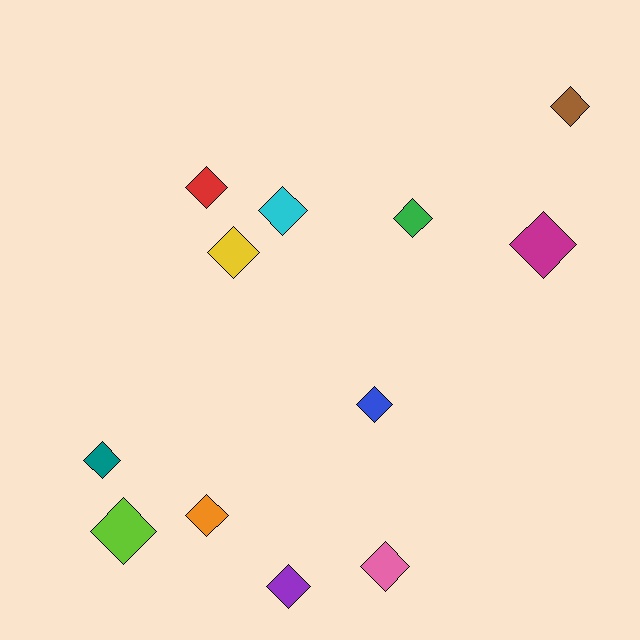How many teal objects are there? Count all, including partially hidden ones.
There is 1 teal object.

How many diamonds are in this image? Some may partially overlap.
There are 12 diamonds.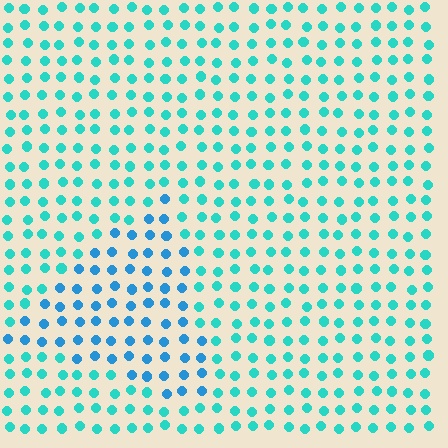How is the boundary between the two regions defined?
The boundary is defined purely by a slight shift in hue (about 30 degrees). Spacing, size, and orientation are identical on both sides.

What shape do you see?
I see a triangle.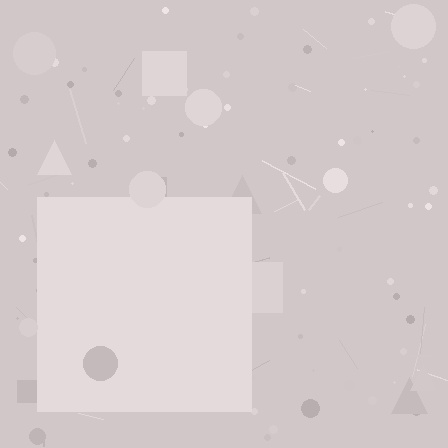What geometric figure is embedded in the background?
A square is embedded in the background.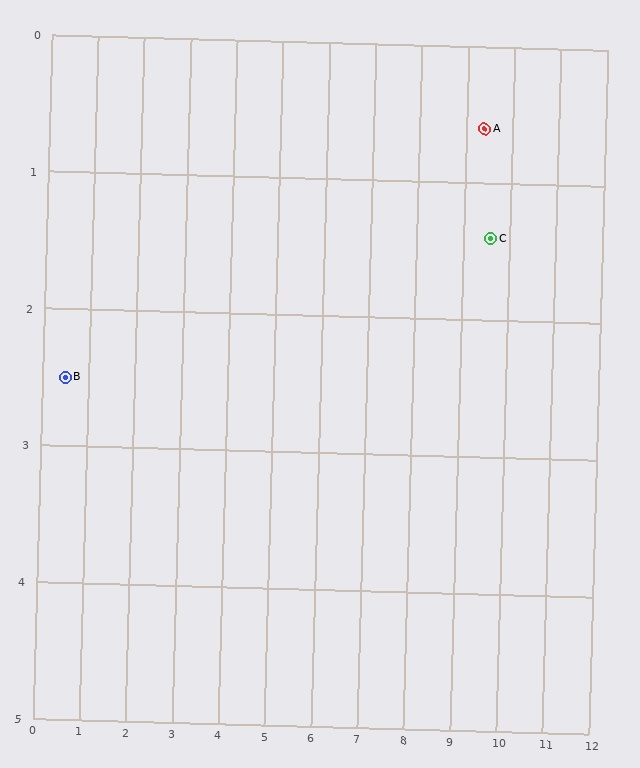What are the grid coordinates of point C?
Point C is at approximately (9.6, 1.4).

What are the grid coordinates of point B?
Point B is at approximately (0.5, 2.5).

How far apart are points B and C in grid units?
Points B and C are about 9.2 grid units apart.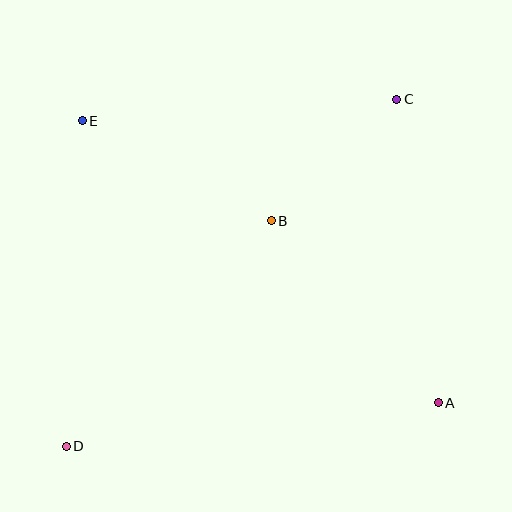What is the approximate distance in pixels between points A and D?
The distance between A and D is approximately 375 pixels.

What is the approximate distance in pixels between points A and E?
The distance between A and E is approximately 454 pixels.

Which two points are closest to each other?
Points B and C are closest to each other.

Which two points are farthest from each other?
Points C and D are farthest from each other.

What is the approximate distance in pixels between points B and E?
The distance between B and E is approximately 214 pixels.